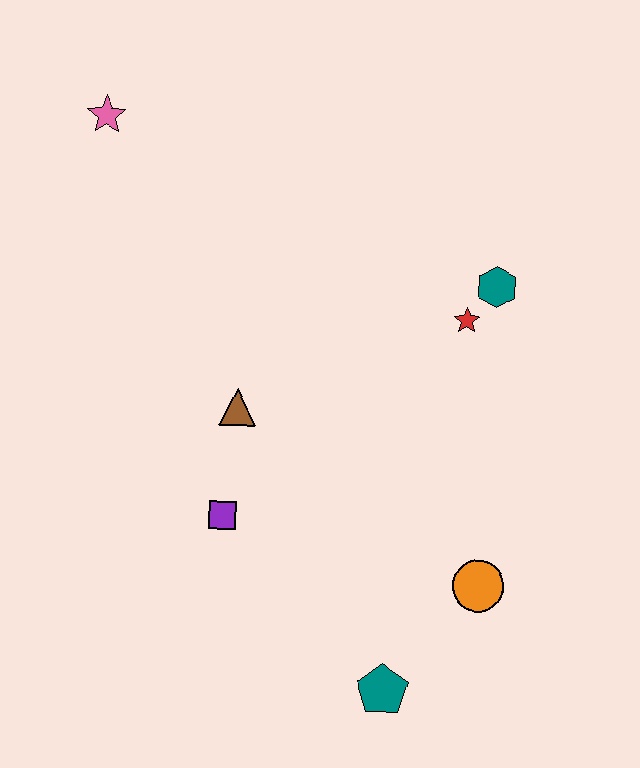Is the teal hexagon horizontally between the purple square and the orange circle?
No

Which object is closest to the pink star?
The brown triangle is closest to the pink star.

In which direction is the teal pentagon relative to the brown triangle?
The teal pentagon is below the brown triangle.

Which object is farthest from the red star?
The pink star is farthest from the red star.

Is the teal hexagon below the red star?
No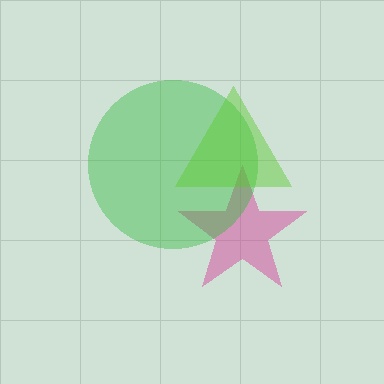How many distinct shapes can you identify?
There are 3 distinct shapes: a magenta star, a green circle, a lime triangle.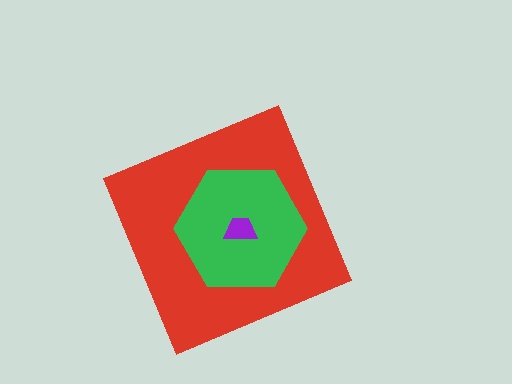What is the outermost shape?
The red diamond.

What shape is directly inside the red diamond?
The green hexagon.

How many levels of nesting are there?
3.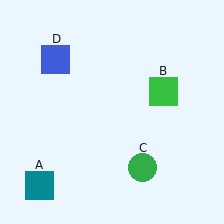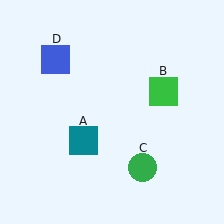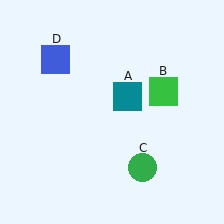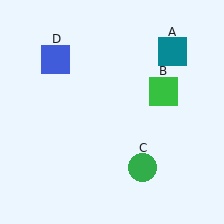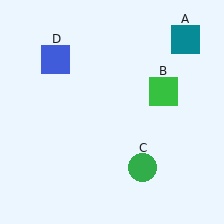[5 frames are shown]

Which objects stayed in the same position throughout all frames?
Green square (object B) and green circle (object C) and blue square (object D) remained stationary.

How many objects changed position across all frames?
1 object changed position: teal square (object A).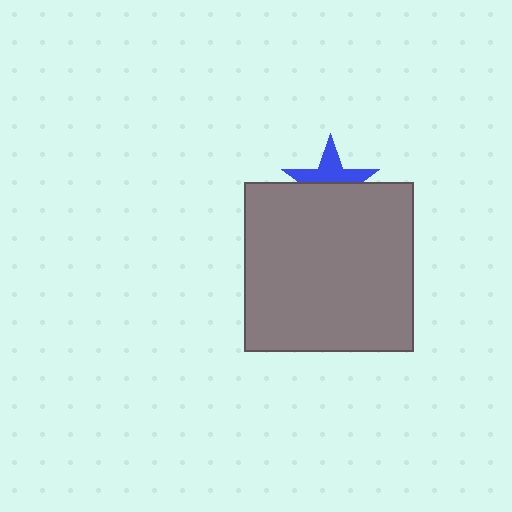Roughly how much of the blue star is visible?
About half of it is visible (roughly 46%).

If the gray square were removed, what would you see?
You would see the complete blue star.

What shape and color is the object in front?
The object in front is a gray square.